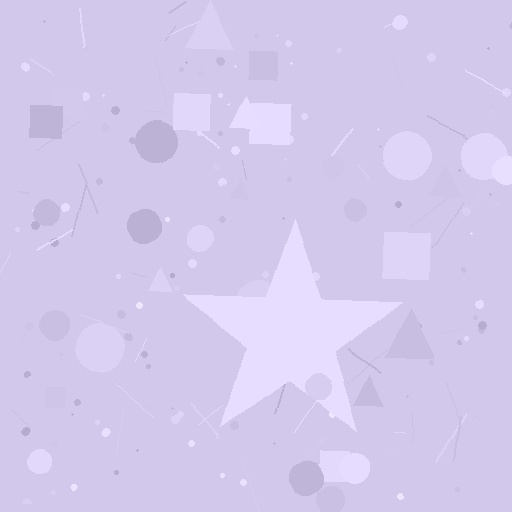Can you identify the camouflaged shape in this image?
The camouflaged shape is a star.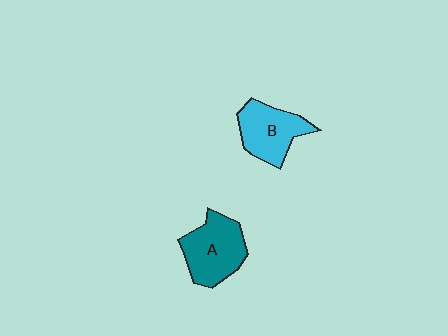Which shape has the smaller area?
Shape B (cyan).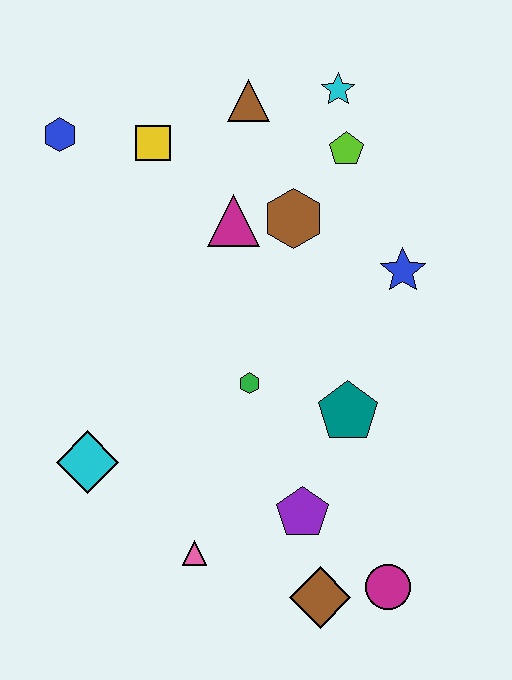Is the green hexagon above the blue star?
No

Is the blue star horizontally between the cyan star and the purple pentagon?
No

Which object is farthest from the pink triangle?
The cyan star is farthest from the pink triangle.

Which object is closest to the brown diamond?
The magenta circle is closest to the brown diamond.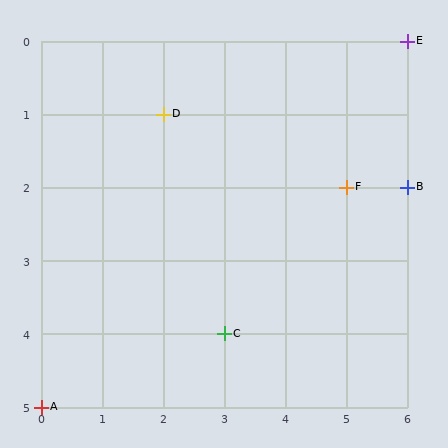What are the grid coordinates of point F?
Point F is at grid coordinates (5, 2).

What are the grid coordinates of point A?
Point A is at grid coordinates (0, 5).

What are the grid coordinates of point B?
Point B is at grid coordinates (6, 2).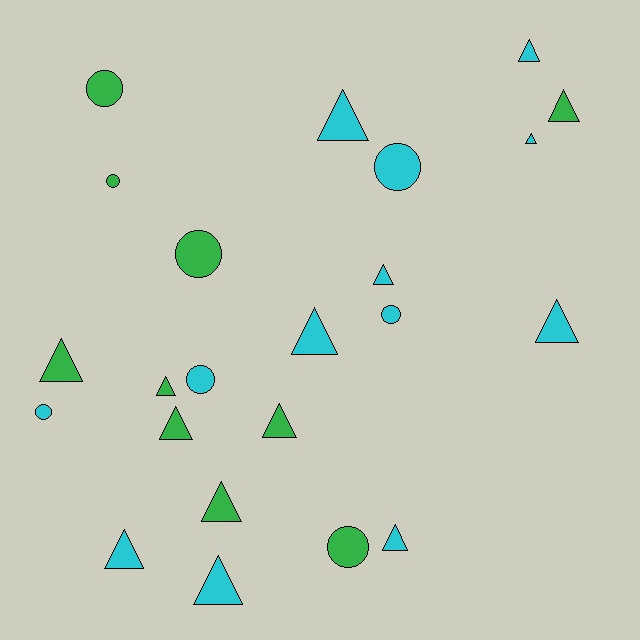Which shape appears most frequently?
Triangle, with 15 objects.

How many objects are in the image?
There are 23 objects.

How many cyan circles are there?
There are 4 cyan circles.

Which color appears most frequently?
Cyan, with 13 objects.